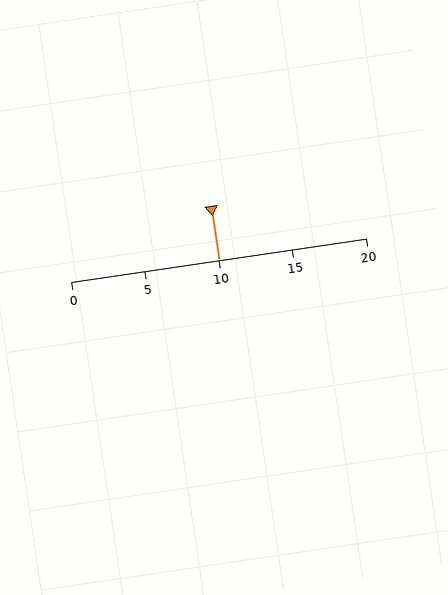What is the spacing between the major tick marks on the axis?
The major ticks are spaced 5 apart.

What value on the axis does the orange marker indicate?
The marker indicates approximately 10.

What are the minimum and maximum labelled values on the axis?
The axis runs from 0 to 20.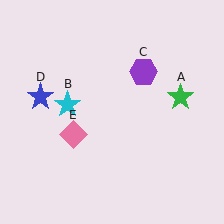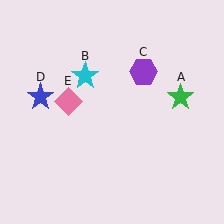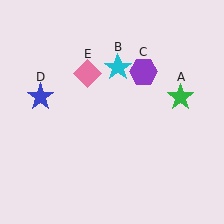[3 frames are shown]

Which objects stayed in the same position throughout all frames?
Green star (object A) and purple hexagon (object C) and blue star (object D) remained stationary.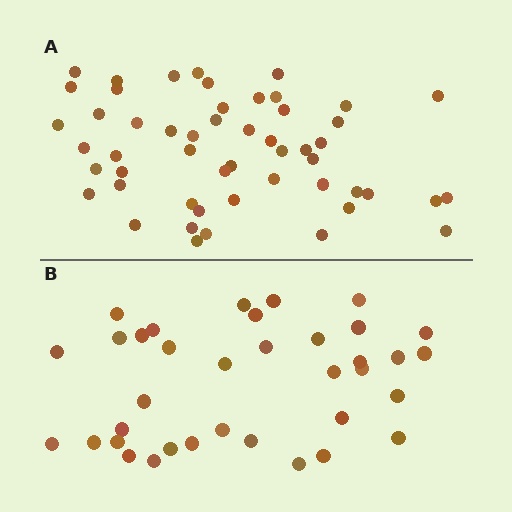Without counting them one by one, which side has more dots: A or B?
Region A (the top region) has more dots.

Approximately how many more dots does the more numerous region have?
Region A has approximately 15 more dots than region B.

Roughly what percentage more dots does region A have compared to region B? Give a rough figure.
About 45% more.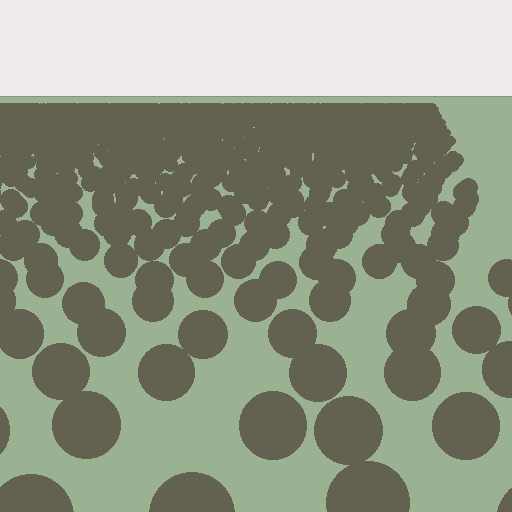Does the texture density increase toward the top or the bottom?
Density increases toward the top.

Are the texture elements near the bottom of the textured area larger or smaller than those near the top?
Larger. Near the bottom, elements are closer to the viewer and appear at a bigger on-screen size.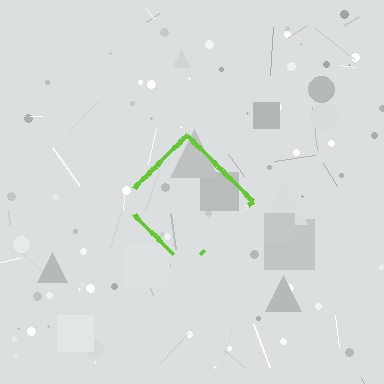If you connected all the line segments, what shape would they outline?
They would outline a diamond.